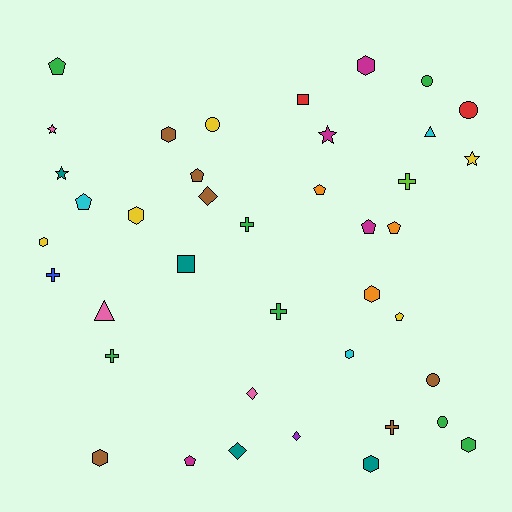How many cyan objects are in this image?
There are 3 cyan objects.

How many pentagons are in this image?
There are 8 pentagons.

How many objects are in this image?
There are 40 objects.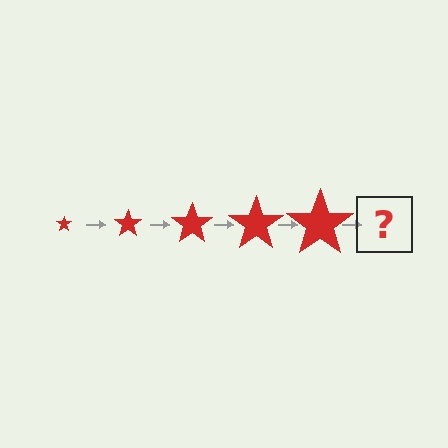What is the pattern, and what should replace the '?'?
The pattern is that the star gets progressively larger each step. The '?' should be a red star, larger than the previous one.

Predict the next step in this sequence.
The next step is a red star, larger than the previous one.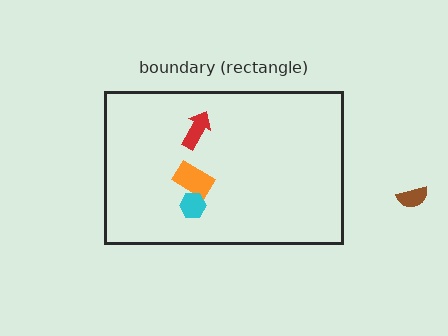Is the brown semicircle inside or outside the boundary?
Outside.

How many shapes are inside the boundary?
3 inside, 1 outside.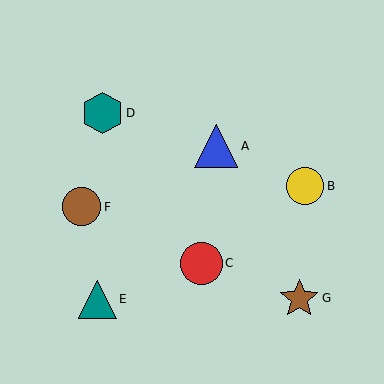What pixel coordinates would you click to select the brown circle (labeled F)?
Click at (82, 207) to select the brown circle F.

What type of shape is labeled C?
Shape C is a red circle.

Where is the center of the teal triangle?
The center of the teal triangle is at (97, 299).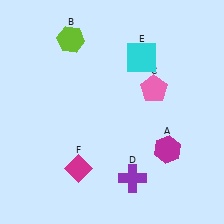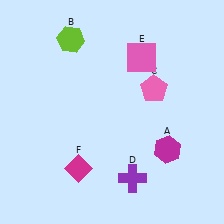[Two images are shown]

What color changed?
The square (E) changed from cyan in Image 1 to pink in Image 2.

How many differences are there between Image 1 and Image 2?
There is 1 difference between the two images.